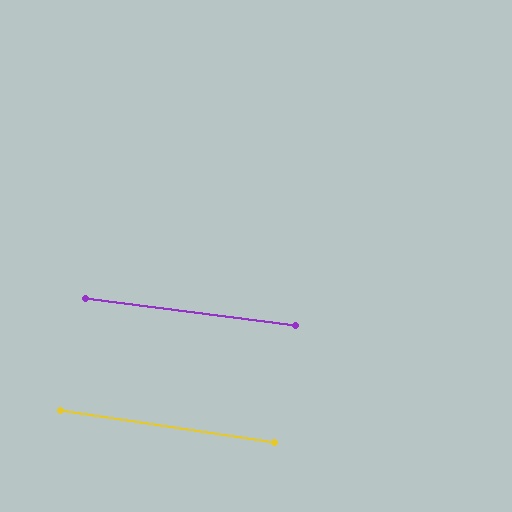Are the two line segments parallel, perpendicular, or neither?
Parallel — their directions differ by only 1.2°.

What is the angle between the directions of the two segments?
Approximately 1 degree.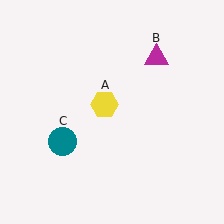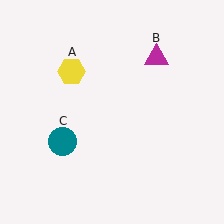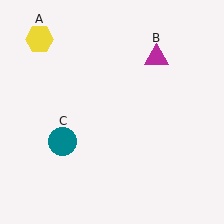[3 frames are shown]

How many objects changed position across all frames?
1 object changed position: yellow hexagon (object A).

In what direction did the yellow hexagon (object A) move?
The yellow hexagon (object A) moved up and to the left.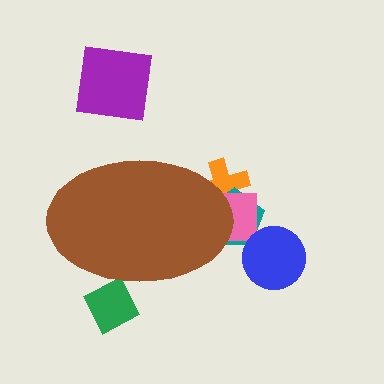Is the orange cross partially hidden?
Yes, the orange cross is partially hidden behind the brown ellipse.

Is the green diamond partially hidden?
Yes, the green diamond is partially hidden behind the brown ellipse.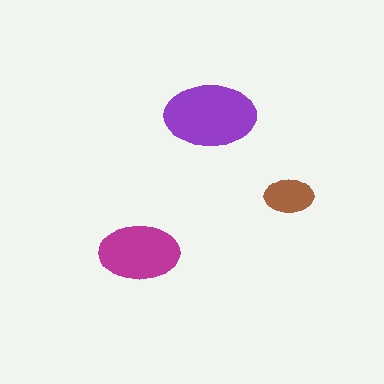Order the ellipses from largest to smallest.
the purple one, the magenta one, the brown one.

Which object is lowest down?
The magenta ellipse is bottommost.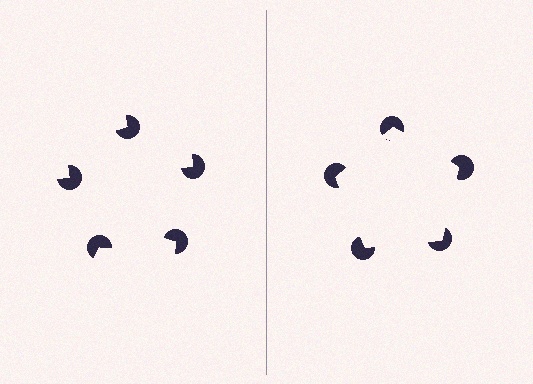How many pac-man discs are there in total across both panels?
10 — 5 on each side.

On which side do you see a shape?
An illusory pentagon appears on the right side. On the left side the wedge cuts are rotated, so no coherent shape forms.